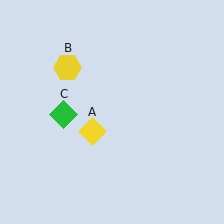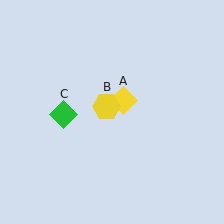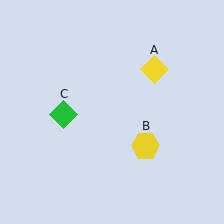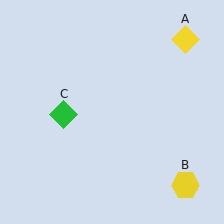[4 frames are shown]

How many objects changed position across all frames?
2 objects changed position: yellow diamond (object A), yellow hexagon (object B).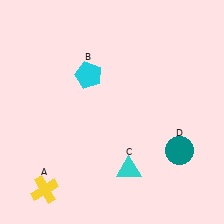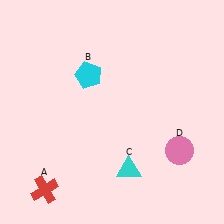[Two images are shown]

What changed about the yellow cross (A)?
In Image 1, A is yellow. In Image 2, it changed to red.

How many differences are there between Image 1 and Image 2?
There are 2 differences between the two images.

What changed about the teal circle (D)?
In Image 1, D is teal. In Image 2, it changed to pink.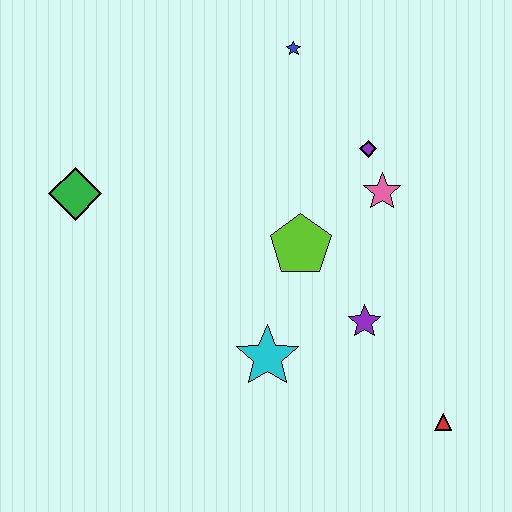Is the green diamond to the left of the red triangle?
Yes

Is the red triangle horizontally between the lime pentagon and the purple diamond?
No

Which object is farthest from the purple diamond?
The green diamond is farthest from the purple diamond.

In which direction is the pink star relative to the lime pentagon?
The pink star is to the right of the lime pentagon.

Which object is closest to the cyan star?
The purple star is closest to the cyan star.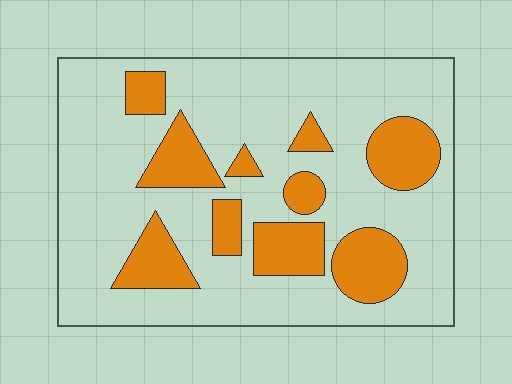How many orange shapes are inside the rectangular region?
10.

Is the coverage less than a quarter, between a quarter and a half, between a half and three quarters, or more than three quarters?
Between a quarter and a half.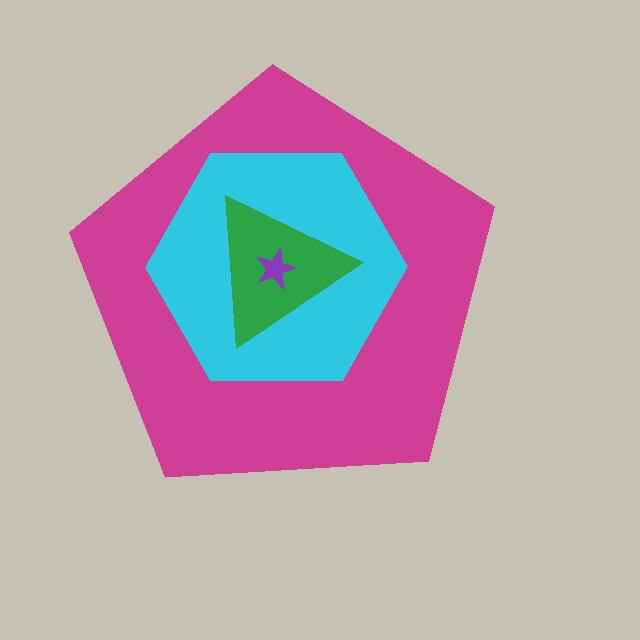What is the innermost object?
The purple star.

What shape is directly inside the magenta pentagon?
The cyan hexagon.